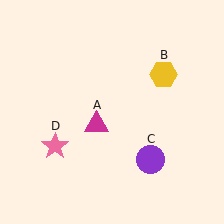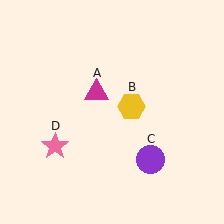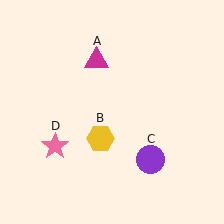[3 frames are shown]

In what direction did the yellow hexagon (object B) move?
The yellow hexagon (object B) moved down and to the left.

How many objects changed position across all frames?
2 objects changed position: magenta triangle (object A), yellow hexagon (object B).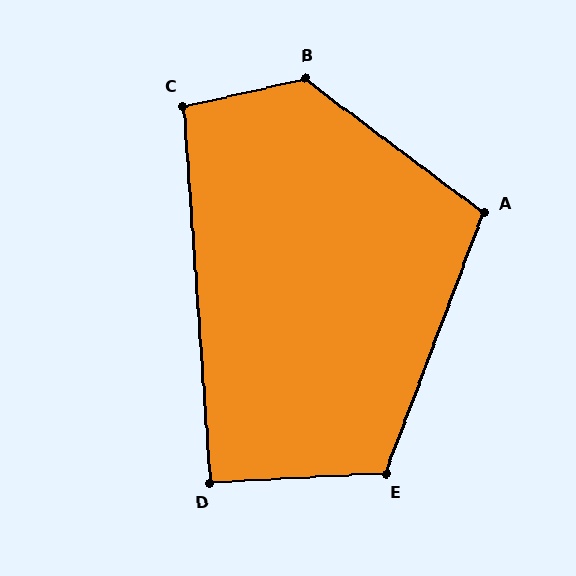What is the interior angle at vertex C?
Approximately 99 degrees (obtuse).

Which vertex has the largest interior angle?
B, at approximately 130 degrees.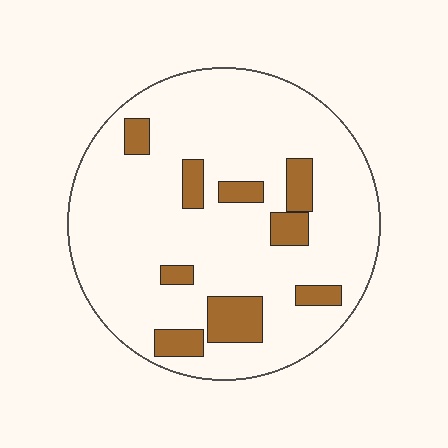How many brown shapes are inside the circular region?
9.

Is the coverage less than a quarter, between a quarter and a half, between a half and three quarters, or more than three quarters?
Less than a quarter.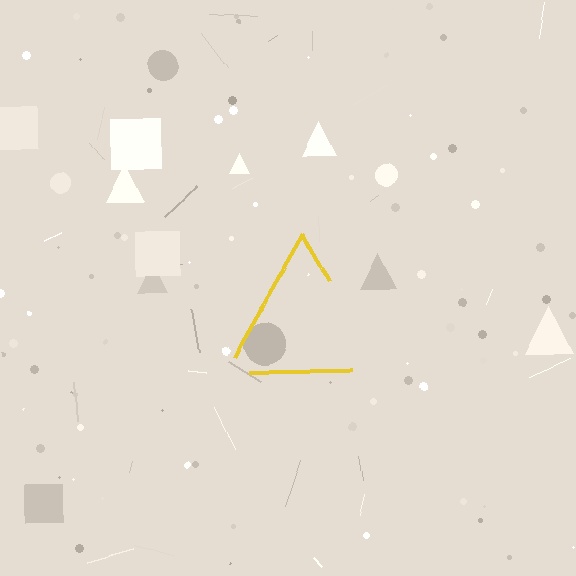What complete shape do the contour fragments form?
The contour fragments form a triangle.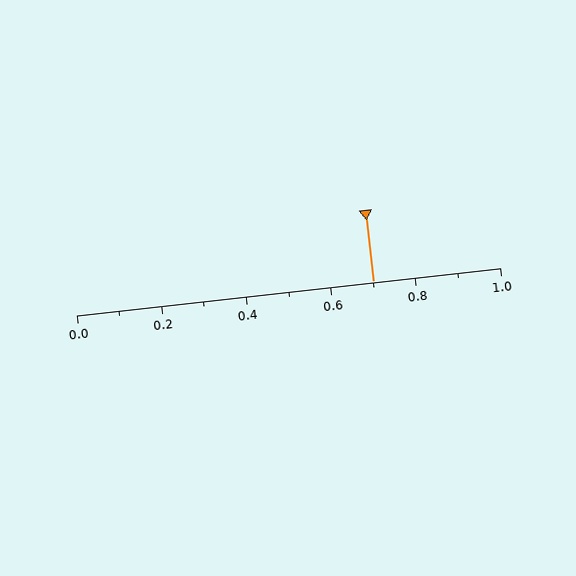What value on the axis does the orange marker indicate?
The marker indicates approximately 0.7.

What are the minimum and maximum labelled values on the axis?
The axis runs from 0.0 to 1.0.